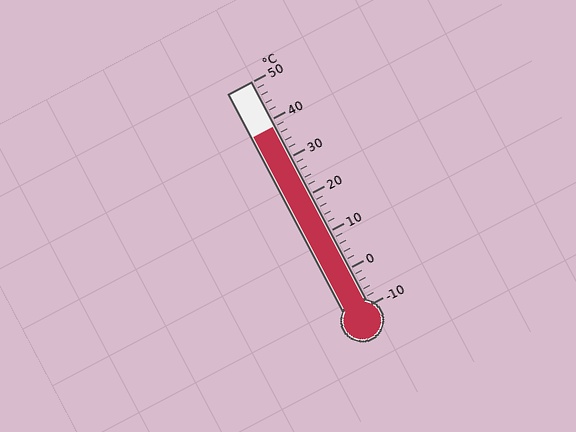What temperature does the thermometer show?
The thermometer shows approximately 38°C.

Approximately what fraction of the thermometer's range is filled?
The thermometer is filled to approximately 80% of its range.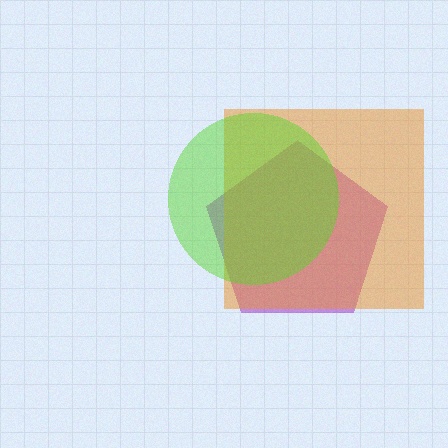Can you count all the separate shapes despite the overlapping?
Yes, there are 3 separate shapes.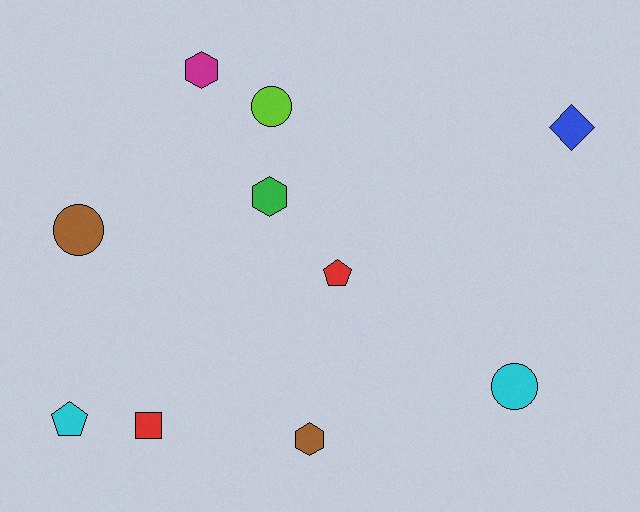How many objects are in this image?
There are 10 objects.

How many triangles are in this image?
There are no triangles.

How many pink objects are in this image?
There are no pink objects.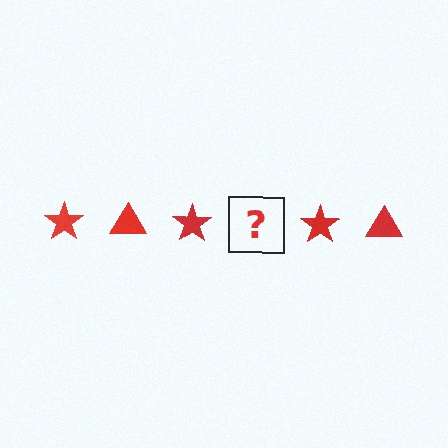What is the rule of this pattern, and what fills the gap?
The rule is that the pattern cycles through star, triangle shapes in red. The gap should be filled with a red triangle.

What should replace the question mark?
The question mark should be replaced with a red triangle.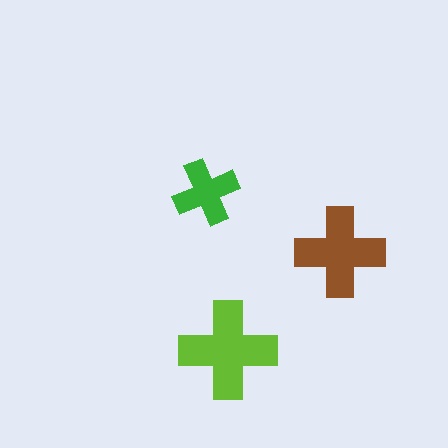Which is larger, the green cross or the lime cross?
The lime one.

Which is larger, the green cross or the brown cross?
The brown one.